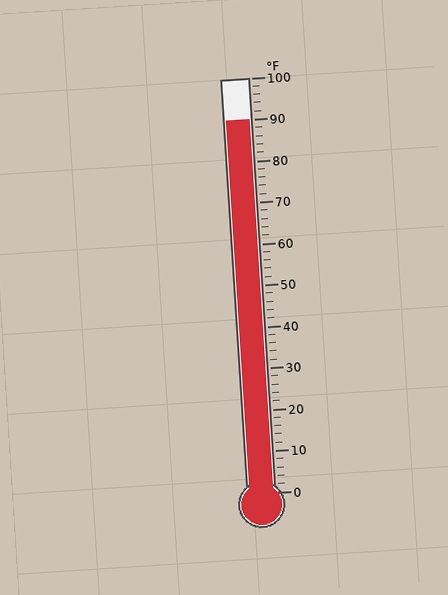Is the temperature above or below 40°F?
The temperature is above 40°F.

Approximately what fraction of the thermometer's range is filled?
The thermometer is filled to approximately 90% of its range.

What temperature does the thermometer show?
The thermometer shows approximately 90°F.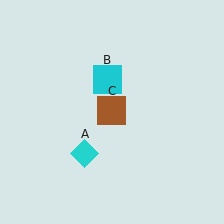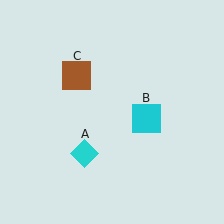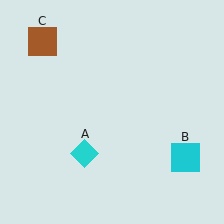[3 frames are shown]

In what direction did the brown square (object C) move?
The brown square (object C) moved up and to the left.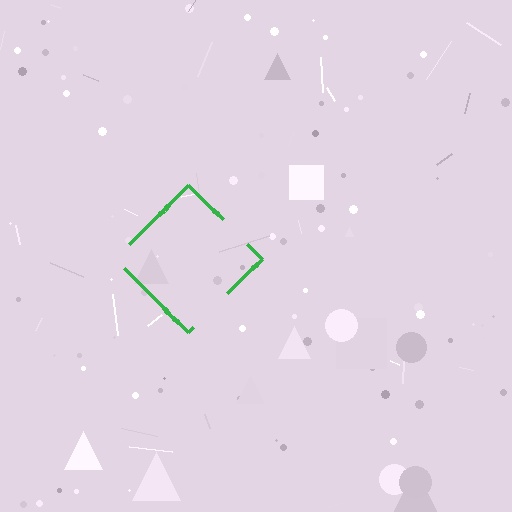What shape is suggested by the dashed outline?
The dashed outline suggests a diamond.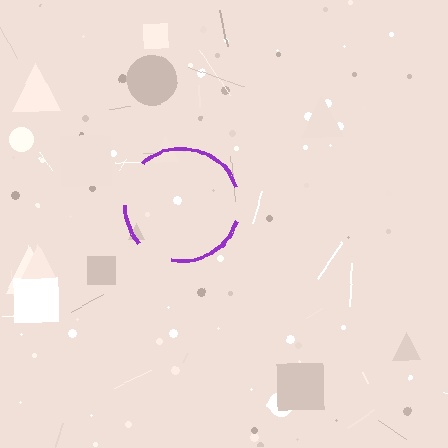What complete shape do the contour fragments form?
The contour fragments form a circle.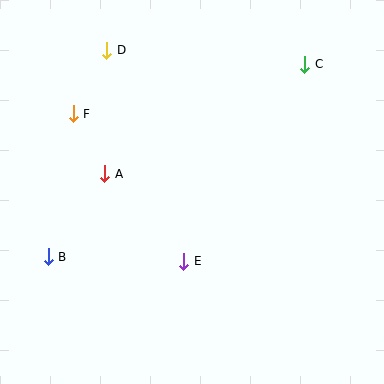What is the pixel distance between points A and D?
The distance between A and D is 123 pixels.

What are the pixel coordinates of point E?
Point E is at (184, 261).